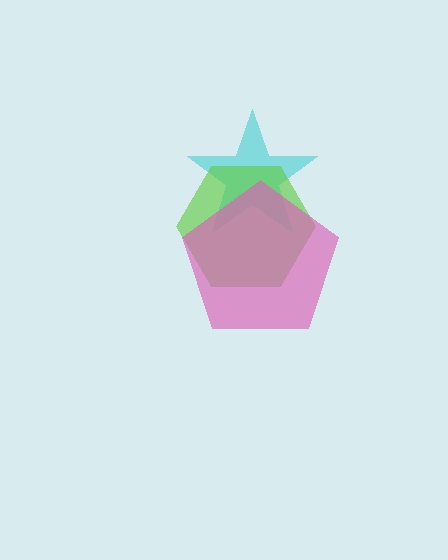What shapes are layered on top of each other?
The layered shapes are: a cyan star, a lime hexagon, a pink pentagon.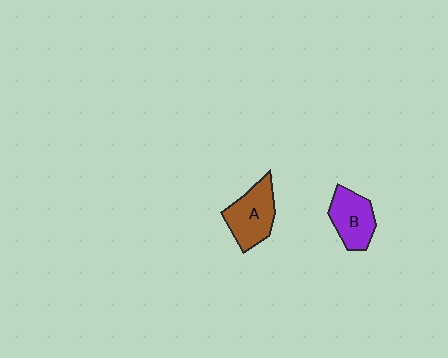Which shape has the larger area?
Shape A (brown).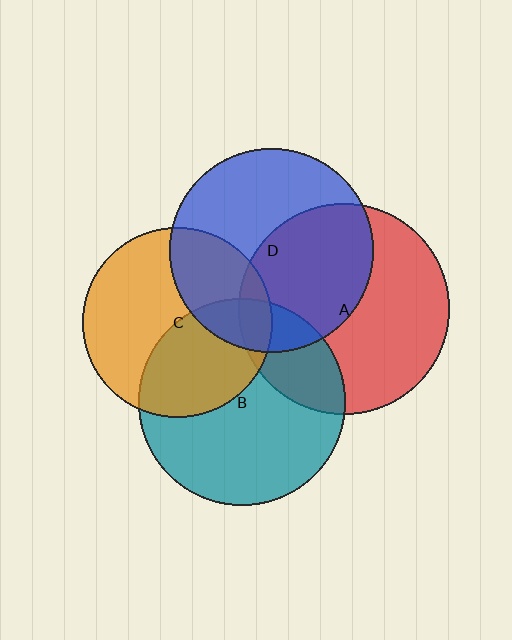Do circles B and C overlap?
Yes.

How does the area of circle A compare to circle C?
Approximately 1.2 times.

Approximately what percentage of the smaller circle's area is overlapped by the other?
Approximately 40%.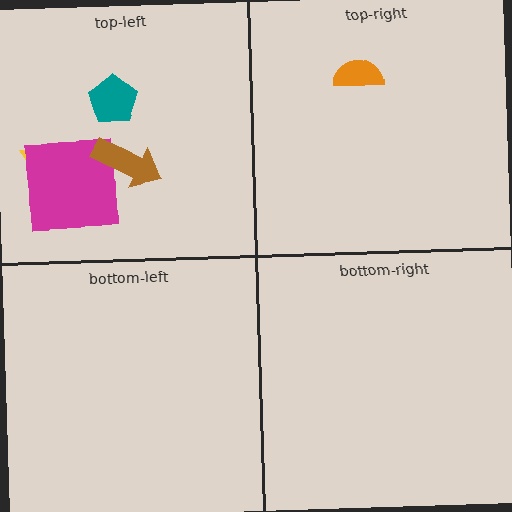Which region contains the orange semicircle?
The top-right region.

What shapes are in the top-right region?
The orange semicircle.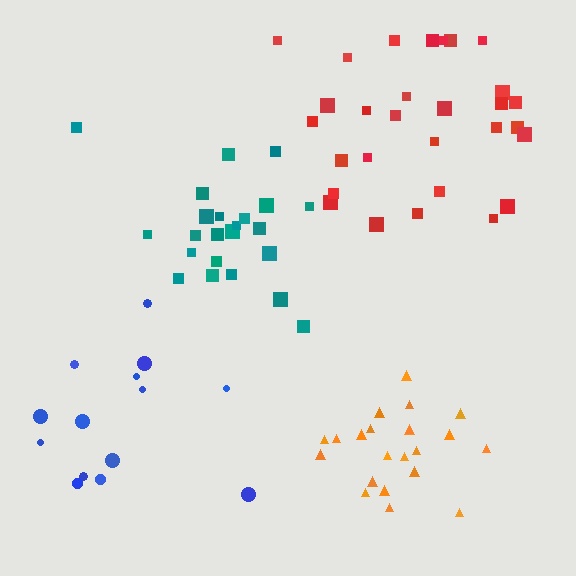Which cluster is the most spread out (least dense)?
Blue.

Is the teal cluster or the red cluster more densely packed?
Teal.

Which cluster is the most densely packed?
Orange.